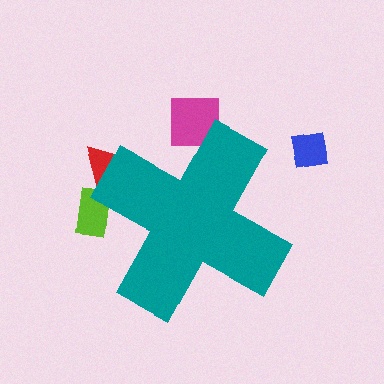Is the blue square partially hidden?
No, the blue square is fully visible.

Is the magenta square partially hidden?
Yes, the magenta square is partially hidden behind the teal cross.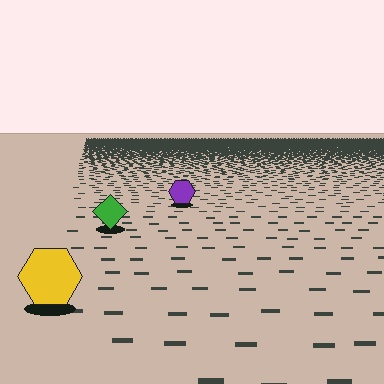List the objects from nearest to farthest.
From nearest to farthest: the yellow hexagon, the green diamond, the purple hexagon.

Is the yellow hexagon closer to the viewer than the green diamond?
Yes. The yellow hexagon is closer — you can tell from the texture gradient: the ground texture is coarser near it.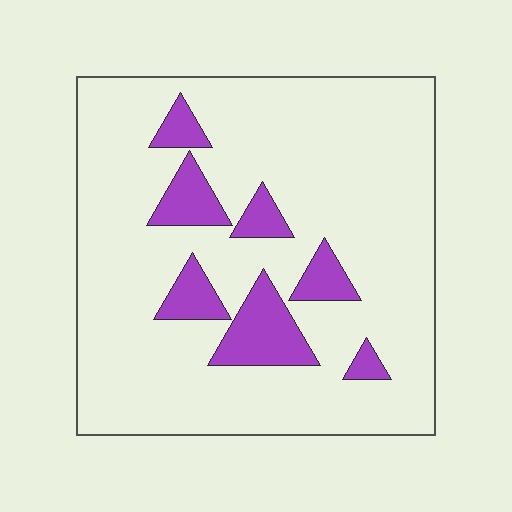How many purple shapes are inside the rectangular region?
7.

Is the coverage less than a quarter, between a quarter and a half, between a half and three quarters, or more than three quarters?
Less than a quarter.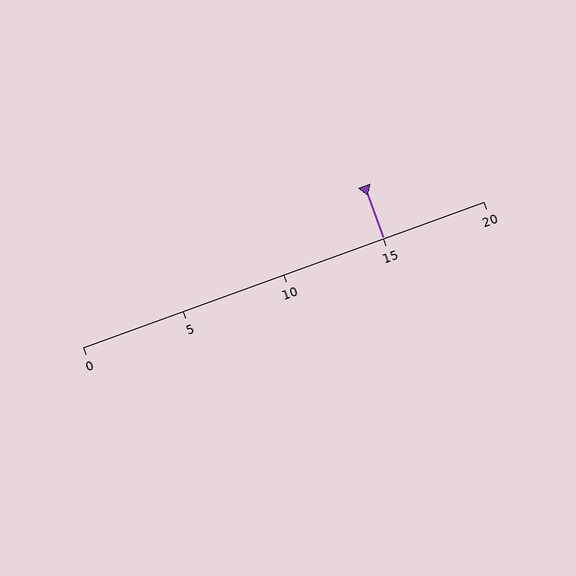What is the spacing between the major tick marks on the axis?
The major ticks are spaced 5 apart.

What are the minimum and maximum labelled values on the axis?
The axis runs from 0 to 20.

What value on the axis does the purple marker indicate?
The marker indicates approximately 15.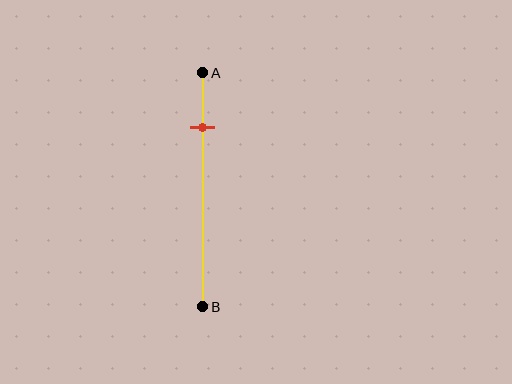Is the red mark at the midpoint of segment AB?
No, the mark is at about 25% from A, not at the 50% midpoint.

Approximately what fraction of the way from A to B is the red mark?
The red mark is approximately 25% of the way from A to B.